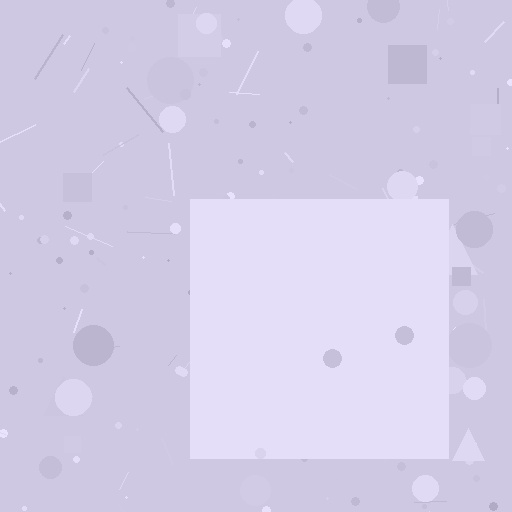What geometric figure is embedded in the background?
A square is embedded in the background.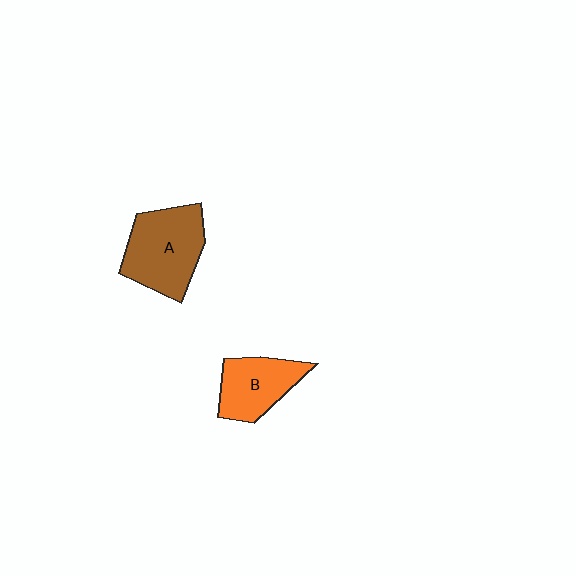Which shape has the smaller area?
Shape B (orange).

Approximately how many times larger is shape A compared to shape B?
Approximately 1.4 times.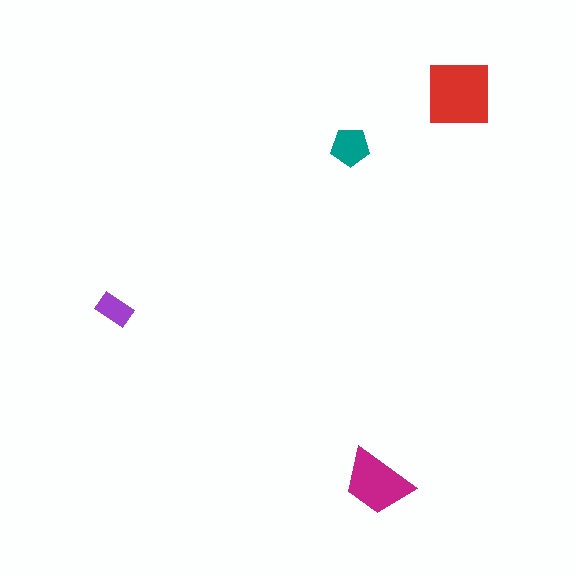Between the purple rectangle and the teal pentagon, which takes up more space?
The teal pentagon.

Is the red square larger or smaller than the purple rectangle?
Larger.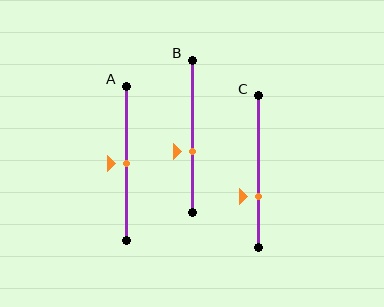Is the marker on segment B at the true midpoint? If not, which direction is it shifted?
No, the marker on segment B is shifted downward by about 10% of the segment length.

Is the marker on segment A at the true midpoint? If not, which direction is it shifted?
Yes, the marker on segment A is at the true midpoint.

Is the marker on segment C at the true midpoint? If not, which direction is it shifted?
No, the marker on segment C is shifted downward by about 17% of the segment length.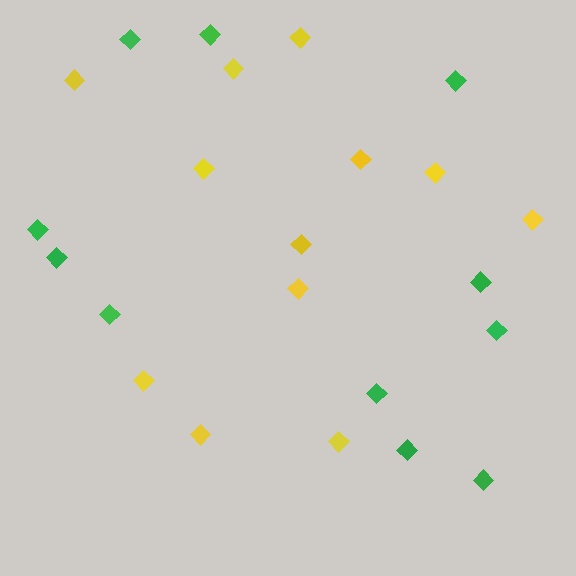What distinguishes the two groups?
There are 2 groups: one group of yellow diamonds (12) and one group of green diamonds (11).